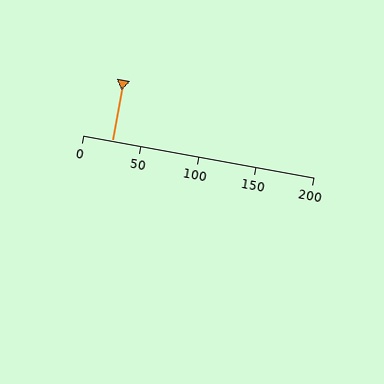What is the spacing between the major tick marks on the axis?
The major ticks are spaced 50 apart.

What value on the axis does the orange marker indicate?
The marker indicates approximately 25.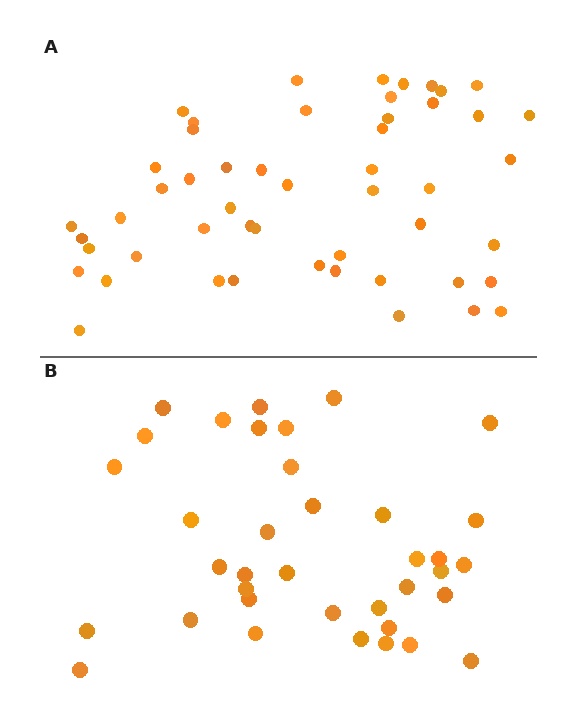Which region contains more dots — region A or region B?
Region A (the top region) has more dots.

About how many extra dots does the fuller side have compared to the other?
Region A has approximately 15 more dots than region B.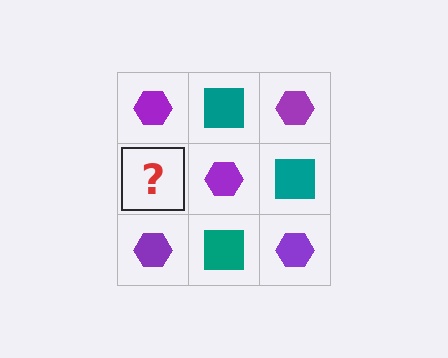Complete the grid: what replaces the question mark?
The question mark should be replaced with a teal square.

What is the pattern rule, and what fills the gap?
The rule is that it alternates purple hexagon and teal square in a checkerboard pattern. The gap should be filled with a teal square.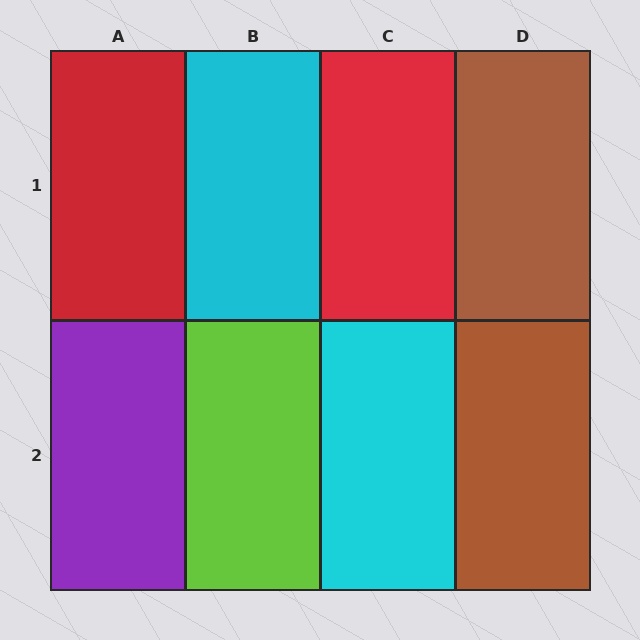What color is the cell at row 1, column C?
Red.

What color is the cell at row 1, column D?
Brown.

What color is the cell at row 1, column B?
Cyan.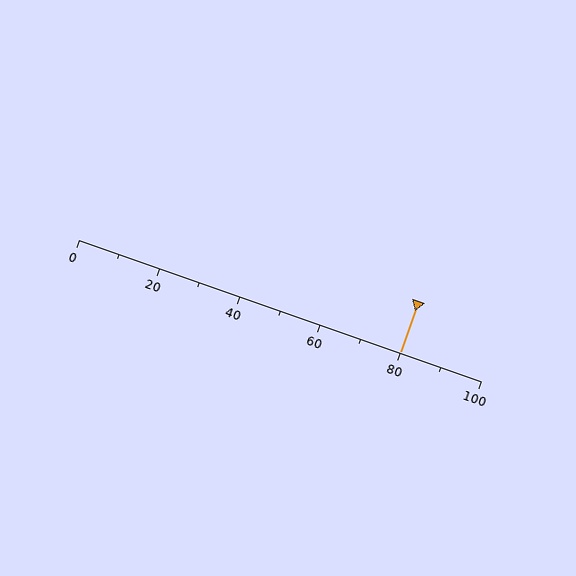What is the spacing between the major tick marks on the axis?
The major ticks are spaced 20 apart.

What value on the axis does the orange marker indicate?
The marker indicates approximately 80.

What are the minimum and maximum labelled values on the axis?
The axis runs from 0 to 100.